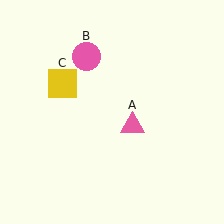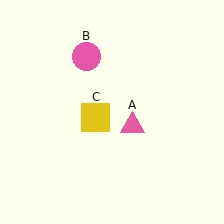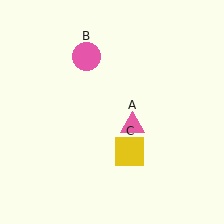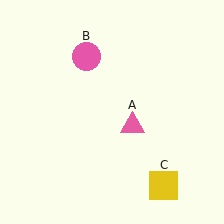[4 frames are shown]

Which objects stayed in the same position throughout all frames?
Pink triangle (object A) and pink circle (object B) remained stationary.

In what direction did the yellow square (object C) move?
The yellow square (object C) moved down and to the right.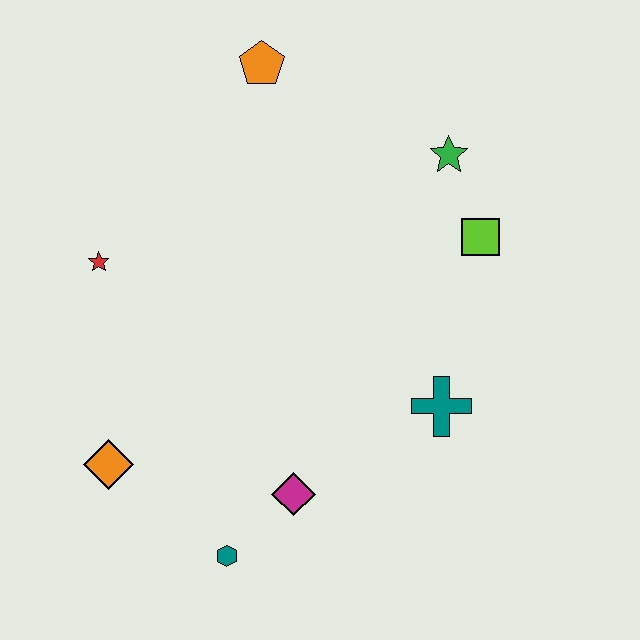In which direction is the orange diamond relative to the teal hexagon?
The orange diamond is to the left of the teal hexagon.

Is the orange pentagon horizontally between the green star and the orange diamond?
Yes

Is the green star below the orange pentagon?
Yes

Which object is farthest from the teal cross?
The orange pentagon is farthest from the teal cross.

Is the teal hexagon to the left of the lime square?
Yes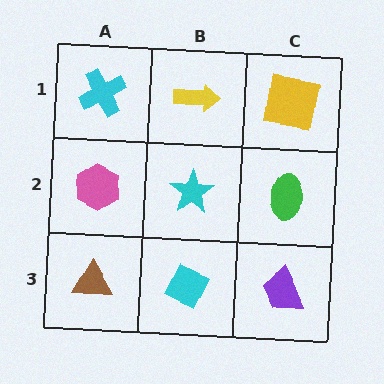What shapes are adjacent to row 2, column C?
A yellow square (row 1, column C), a purple trapezoid (row 3, column C), a cyan star (row 2, column B).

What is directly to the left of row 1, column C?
A yellow arrow.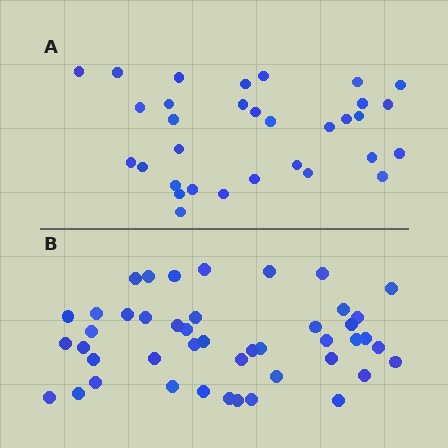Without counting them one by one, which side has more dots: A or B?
Region B (the bottom region) has more dots.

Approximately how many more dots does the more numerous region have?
Region B has approximately 15 more dots than region A.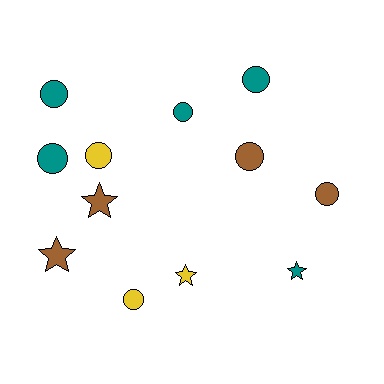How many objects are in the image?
There are 12 objects.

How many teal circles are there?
There are 4 teal circles.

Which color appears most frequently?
Teal, with 5 objects.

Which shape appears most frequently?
Circle, with 8 objects.